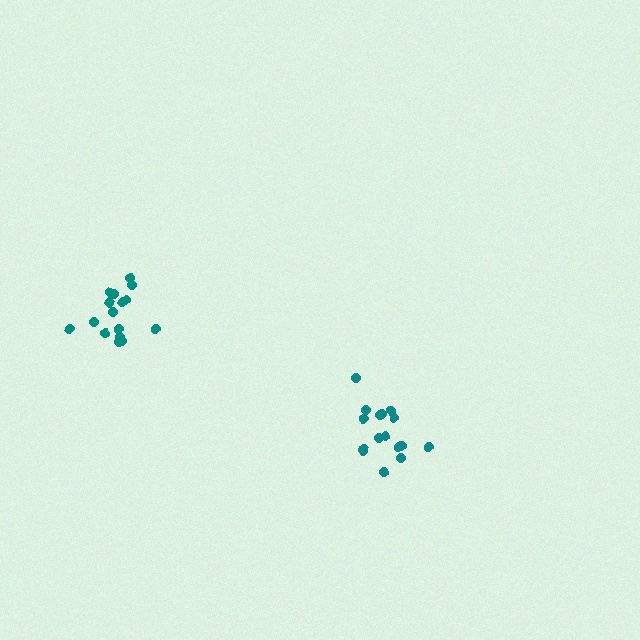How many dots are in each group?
Group 1: 16 dots, Group 2: 17 dots (33 total).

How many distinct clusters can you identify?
There are 2 distinct clusters.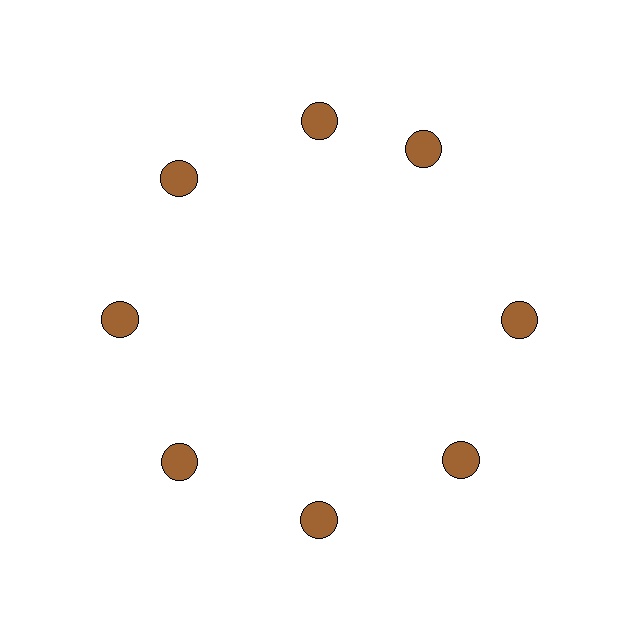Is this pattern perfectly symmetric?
No. The 8 brown circles are arranged in a ring, but one element near the 2 o'clock position is rotated out of alignment along the ring, breaking the 8-fold rotational symmetry.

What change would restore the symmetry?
The symmetry would be restored by rotating it back into even spacing with its neighbors so that all 8 circles sit at equal angles and equal distance from the center.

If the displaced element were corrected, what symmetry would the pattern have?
It would have 8-fold rotational symmetry — the pattern would map onto itself every 45 degrees.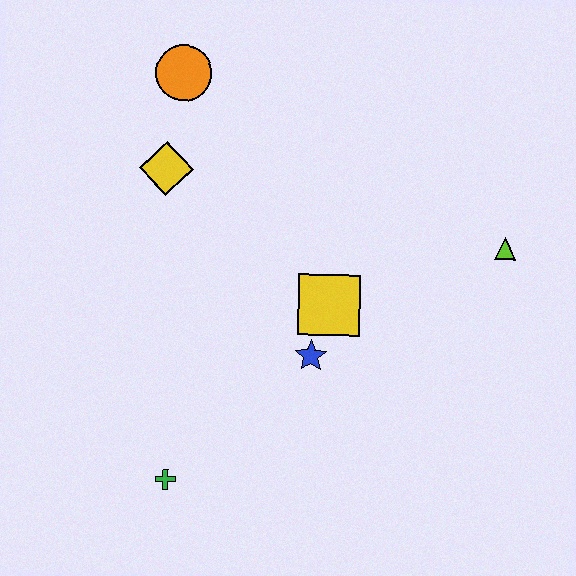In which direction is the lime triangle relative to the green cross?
The lime triangle is to the right of the green cross.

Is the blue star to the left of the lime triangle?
Yes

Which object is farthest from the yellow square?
The orange circle is farthest from the yellow square.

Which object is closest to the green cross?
The blue star is closest to the green cross.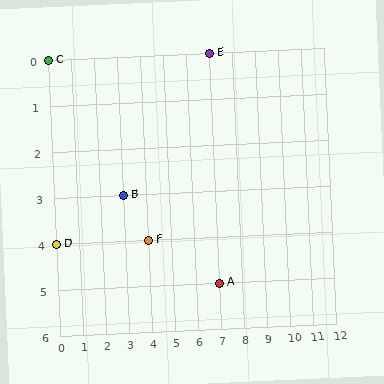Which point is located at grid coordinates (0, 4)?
Point D is at (0, 4).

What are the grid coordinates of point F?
Point F is at grid coordinates (4, 4).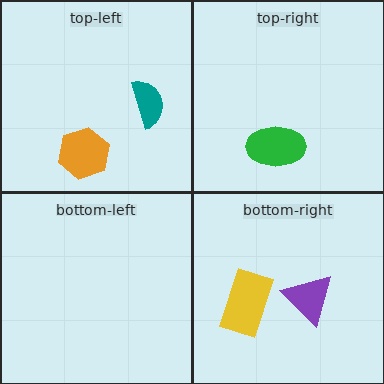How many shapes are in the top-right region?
1.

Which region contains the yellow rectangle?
The bottom-right region.